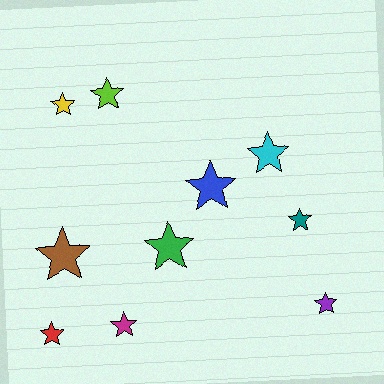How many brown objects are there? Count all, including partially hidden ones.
There is 1 brown object.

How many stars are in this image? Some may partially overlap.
There are 10 stars.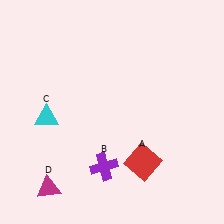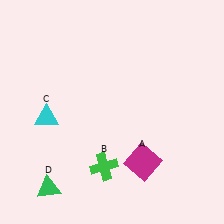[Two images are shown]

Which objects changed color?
A changed from red to magenta. B changed from purple to green. D changed from magenta to green.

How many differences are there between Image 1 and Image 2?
There are 3 differences between the two images.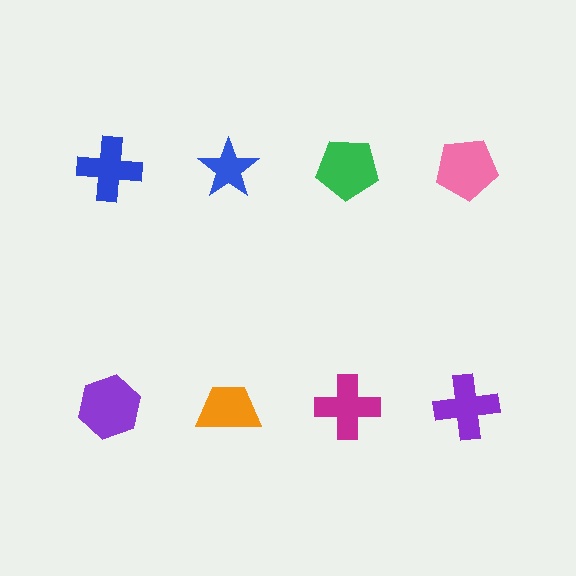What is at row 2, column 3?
A magenta cross.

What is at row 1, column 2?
A blue star.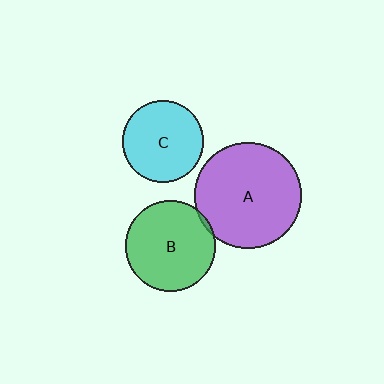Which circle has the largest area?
Circle A (purple).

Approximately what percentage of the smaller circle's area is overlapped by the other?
Approximately 5%.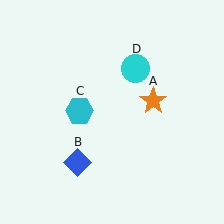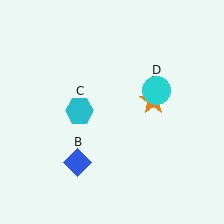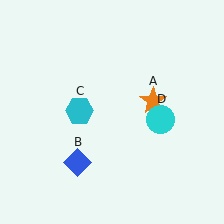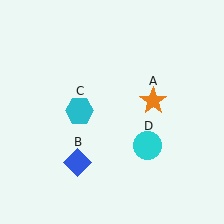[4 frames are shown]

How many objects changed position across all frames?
1 object changed position: cyan circle (object D).